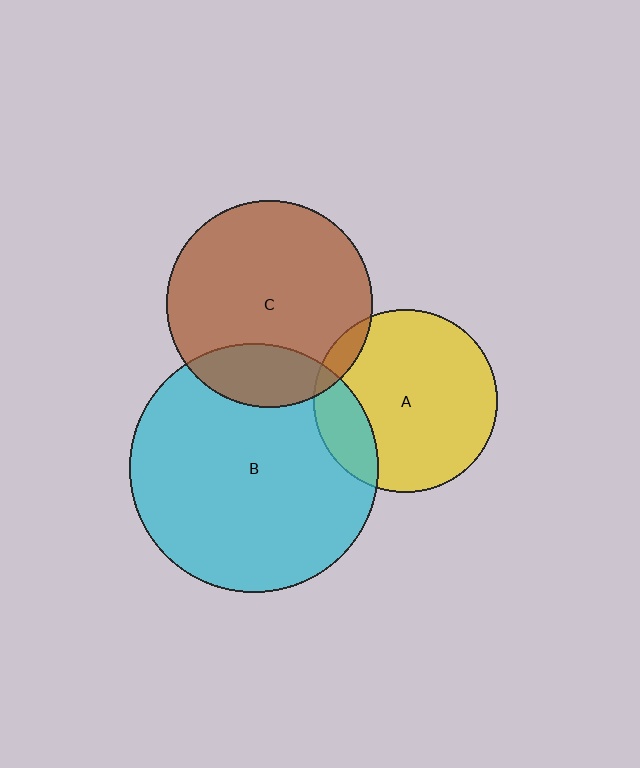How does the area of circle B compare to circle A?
Approximately 1.8 times.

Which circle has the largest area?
Circle B (cyan).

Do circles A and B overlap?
Yes.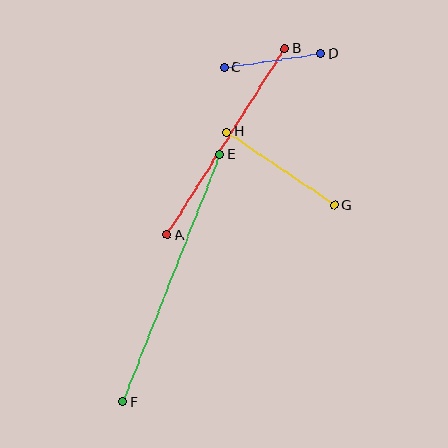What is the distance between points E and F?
The distance is approximately 266 pixels.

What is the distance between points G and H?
The distance is approximately 130 pixels.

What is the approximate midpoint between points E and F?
The midpoint is at approximately (172, 278) pixels.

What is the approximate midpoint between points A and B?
The midpoint is at approximately (226, 142) pixels.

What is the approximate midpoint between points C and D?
The midpoint is at approximately (272, 61) pixels.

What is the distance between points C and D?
The distance is approximately 98 pixels.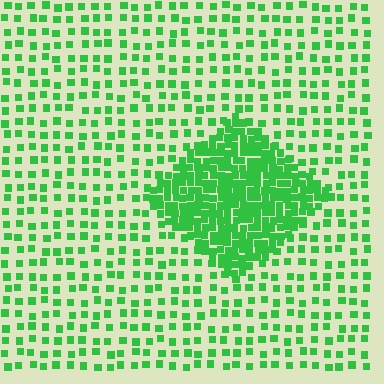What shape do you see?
I see a diamond.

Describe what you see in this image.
The image contains small green elements arranged at two different densities. A diamond-shaped region is visible where the elements are more densely packed than the surrounding area.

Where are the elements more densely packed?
The elements are more densely packed inside the diamond boundary.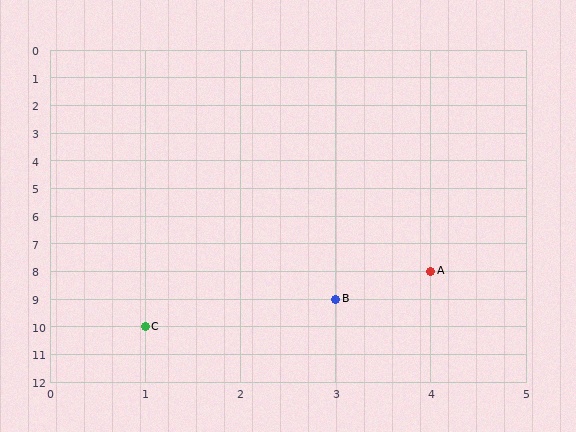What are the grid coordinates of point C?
Point C is at grid coordinates (1, 10).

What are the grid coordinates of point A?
Point A is at grid coordinates (4, 8).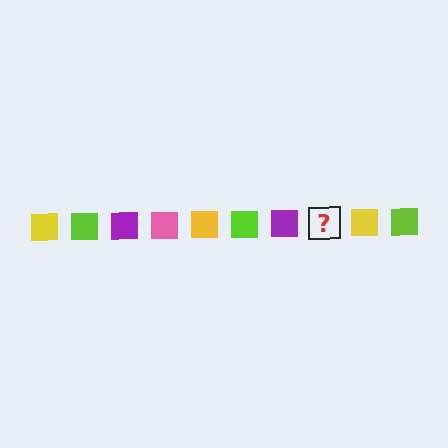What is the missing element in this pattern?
The missing element is a pink square.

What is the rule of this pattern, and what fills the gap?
The rule is that the pattern cycles through yellow, lime, purple, pink squares. The gap should be filled with a pink square.